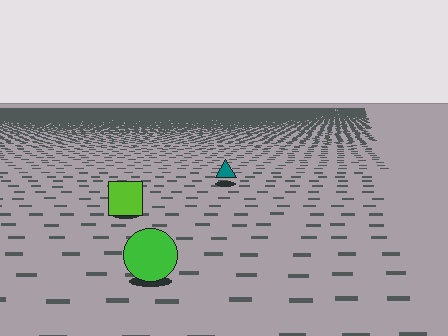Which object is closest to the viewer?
The green circle is closest. The texture marks near it are larger and more spread out.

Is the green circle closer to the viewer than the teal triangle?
Yes. The green circle is closer — you can tell from the texture gradient: the ground texture is coarser near it.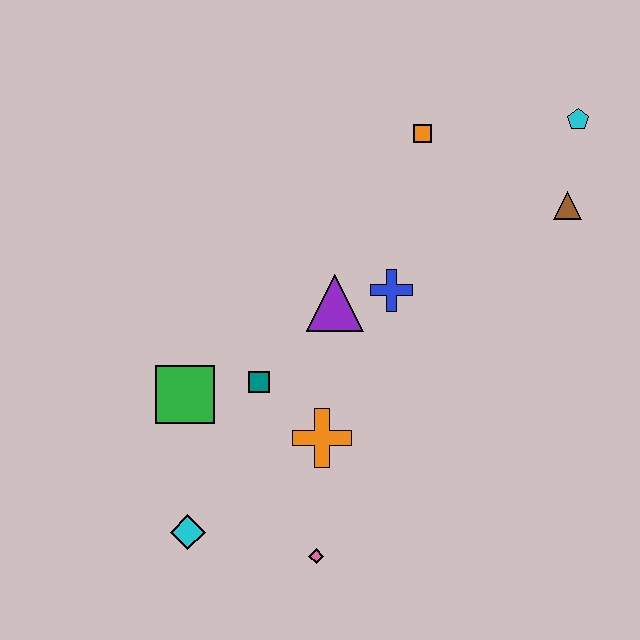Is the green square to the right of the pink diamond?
No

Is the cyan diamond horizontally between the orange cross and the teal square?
No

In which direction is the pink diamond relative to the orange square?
The pink diamond is below the orange square.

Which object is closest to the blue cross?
The purple triangle is closest to the blue cross.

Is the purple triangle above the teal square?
Yes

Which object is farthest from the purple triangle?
The cyan pentagon is farthest from the purple triangle.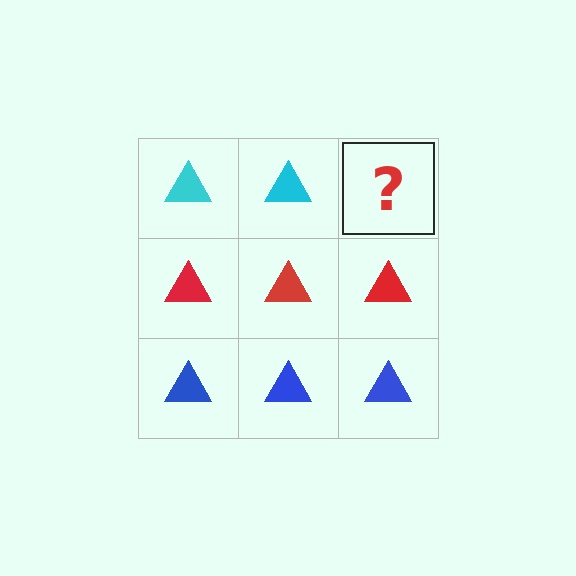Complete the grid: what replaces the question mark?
The question mark should be replaced with a cyan triangle.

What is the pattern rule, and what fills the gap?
The rule is that each row has a consistent color. The gap should be filled with a cyan triangle.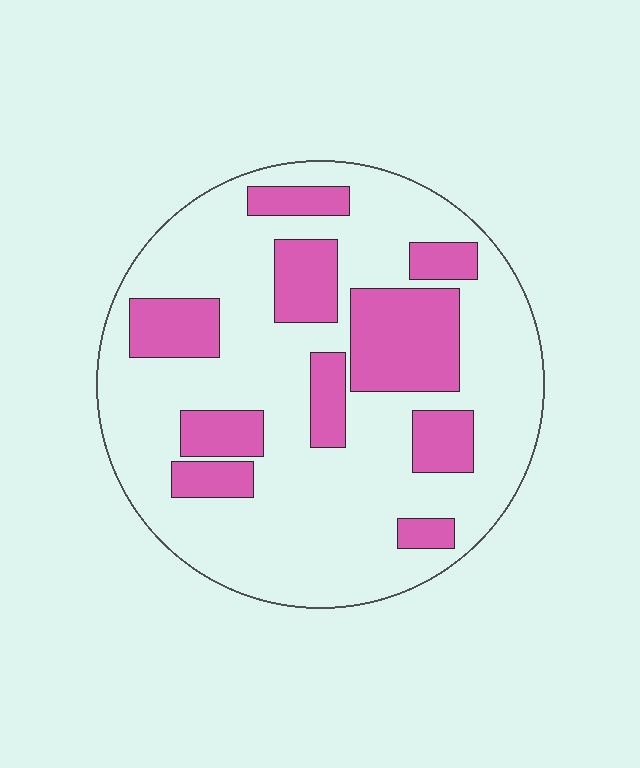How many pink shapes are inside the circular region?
10.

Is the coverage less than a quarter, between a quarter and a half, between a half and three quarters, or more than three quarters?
Between a quarter and a half.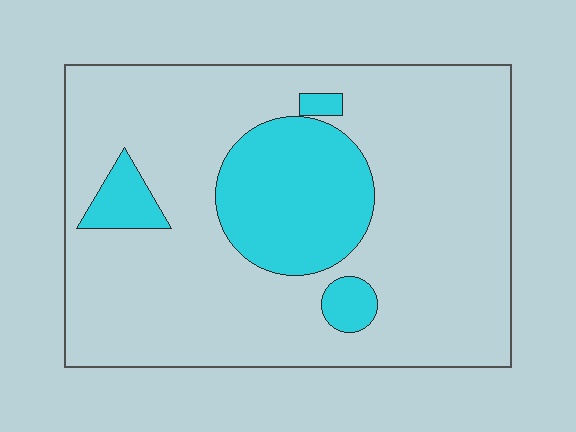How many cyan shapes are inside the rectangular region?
4.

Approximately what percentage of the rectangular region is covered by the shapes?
Approximately 20%.